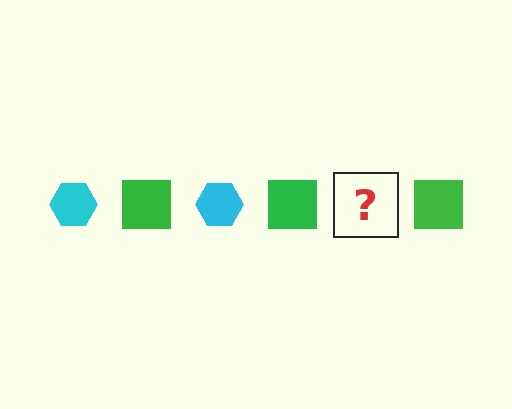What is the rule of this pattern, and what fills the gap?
The rule is that the pattern alternates between cyan hexagon and green square. The gap should be filled with a cyan hexagon.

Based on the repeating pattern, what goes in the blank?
The blank should be a cyan hexagon.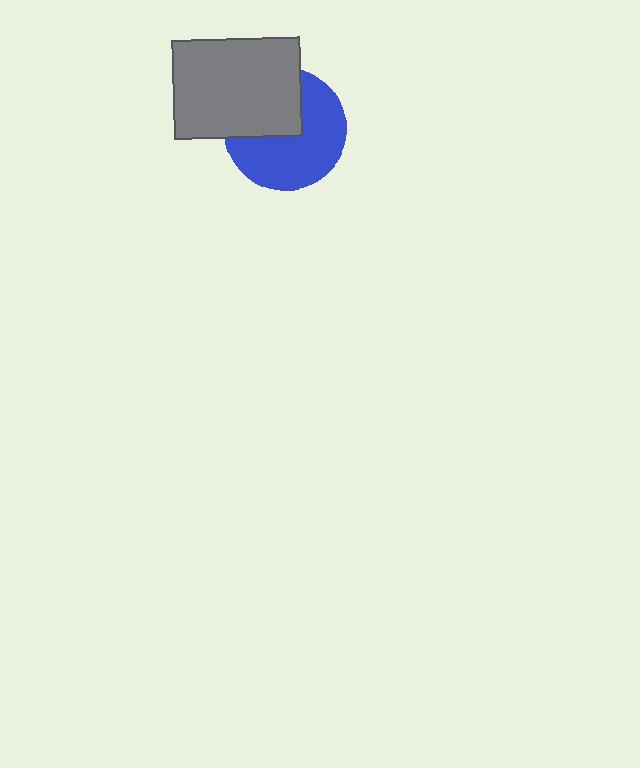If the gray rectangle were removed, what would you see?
You would see the complete blue circle.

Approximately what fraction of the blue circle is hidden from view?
Roughly 38% of the blue circle is hidden behind the gray rectangle.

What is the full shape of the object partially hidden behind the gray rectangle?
The partially hidden object is a blue circle.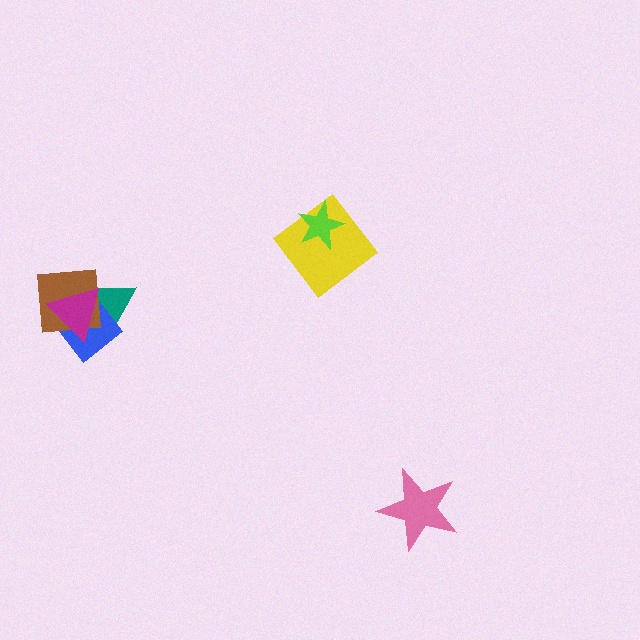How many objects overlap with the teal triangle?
3 objects overlap with the teal triangle.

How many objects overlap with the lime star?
1 object overlaps with the lime star.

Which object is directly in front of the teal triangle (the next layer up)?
The blue diamond is directly in front of the teal triangle.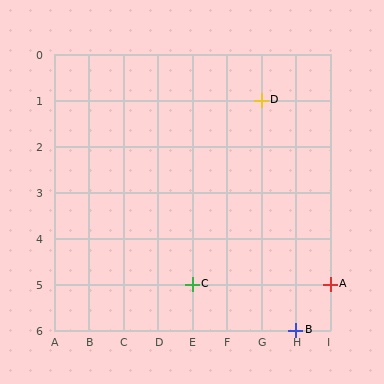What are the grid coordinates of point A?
Point A is at grid coordinates (I, 5).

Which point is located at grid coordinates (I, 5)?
Point A is at (I, 5).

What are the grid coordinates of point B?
Point B is at grid coordinates (H, 6).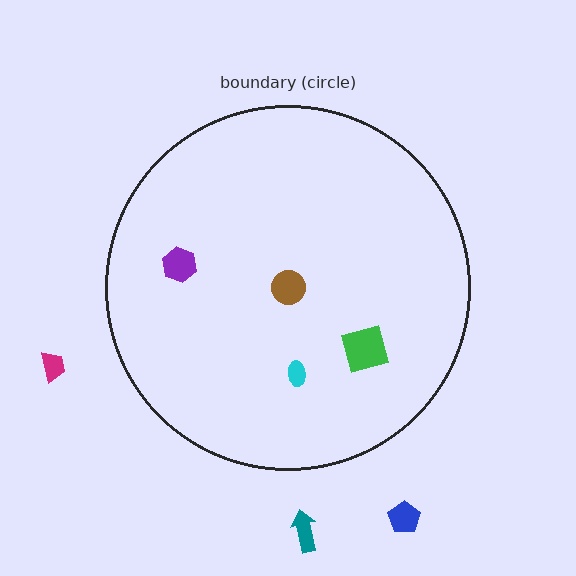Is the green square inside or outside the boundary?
Inside.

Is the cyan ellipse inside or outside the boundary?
Inside.